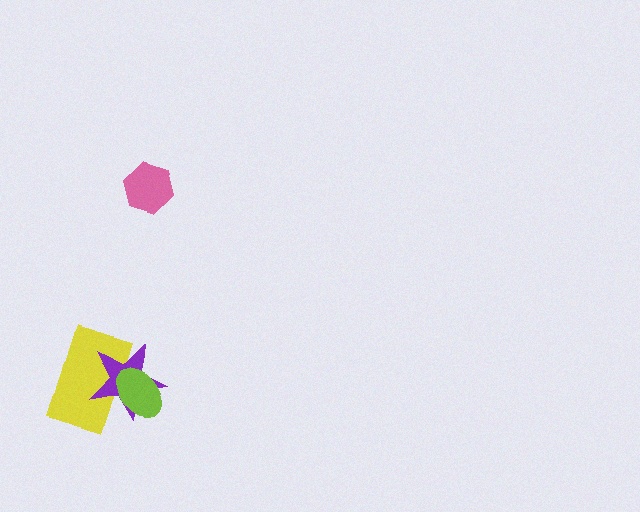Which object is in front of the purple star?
The lime ellipse is in front of the purple star.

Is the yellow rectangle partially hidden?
Yes, it is partially covered by another shape.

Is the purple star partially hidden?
Yes, it is partially covered by another shape.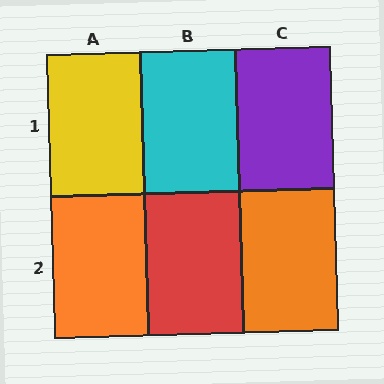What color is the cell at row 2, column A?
Orange.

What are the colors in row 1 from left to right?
Yellow, cyan, purple.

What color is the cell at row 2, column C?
Orange.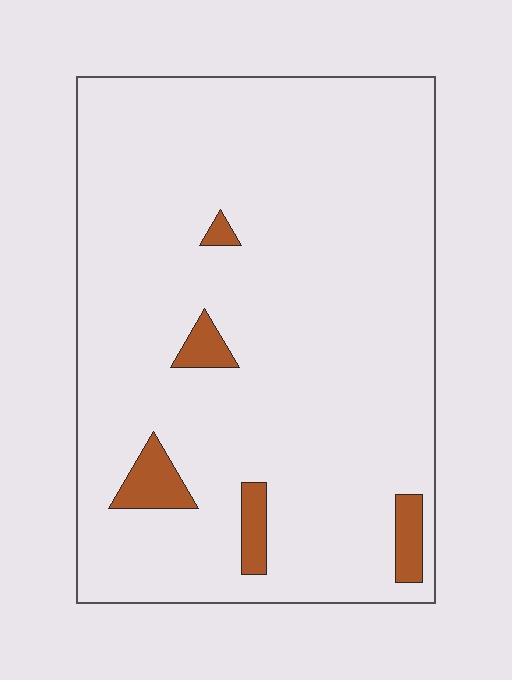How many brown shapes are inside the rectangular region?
5.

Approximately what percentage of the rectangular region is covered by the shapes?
Approximately 5%.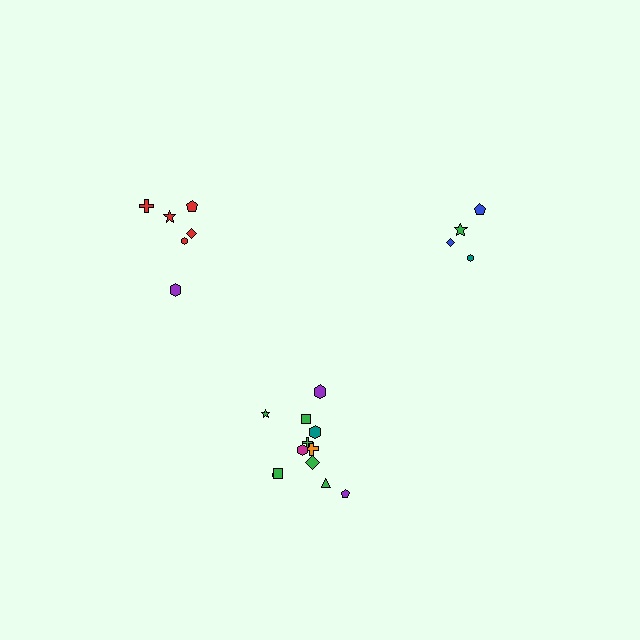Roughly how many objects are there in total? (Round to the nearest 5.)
Roughly 20 objects in total.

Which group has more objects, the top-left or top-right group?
The top-left group.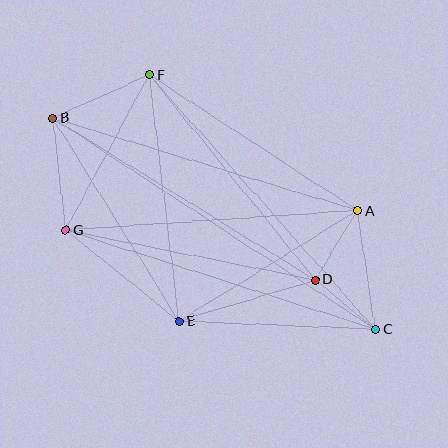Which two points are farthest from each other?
Points B and C are farthest from each other.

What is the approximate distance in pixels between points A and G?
The distance between A and G is approximately 292 pixels.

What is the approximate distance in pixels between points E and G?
The distance between E and G is approximately 145 pixels.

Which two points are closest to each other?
Points C and D are closest to each other.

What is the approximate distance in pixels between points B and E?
The distance between B and E is approximately 239 pixels.